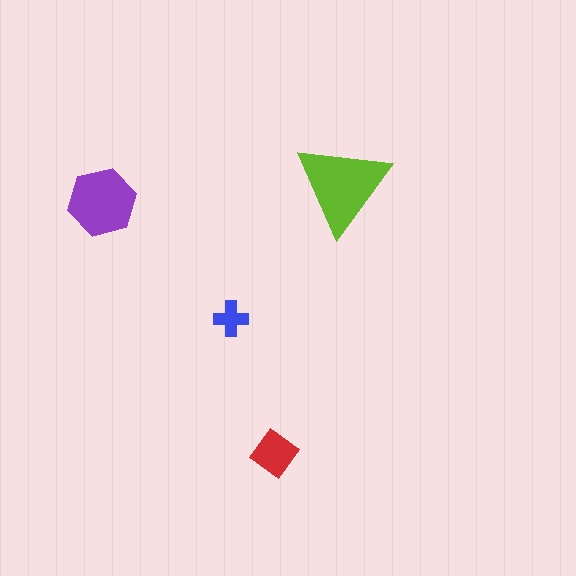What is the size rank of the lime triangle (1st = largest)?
1st.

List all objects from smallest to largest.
The blue cross, the red diamond, the purple hexagon, the lime triangle.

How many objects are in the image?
There are 4 objects in the image.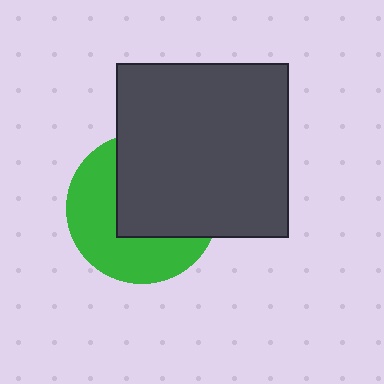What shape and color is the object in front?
The object in front is a dark gray rectangle.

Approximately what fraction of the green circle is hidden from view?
Roughly 52% of the green circle is hidden behind the dark gray rectangle.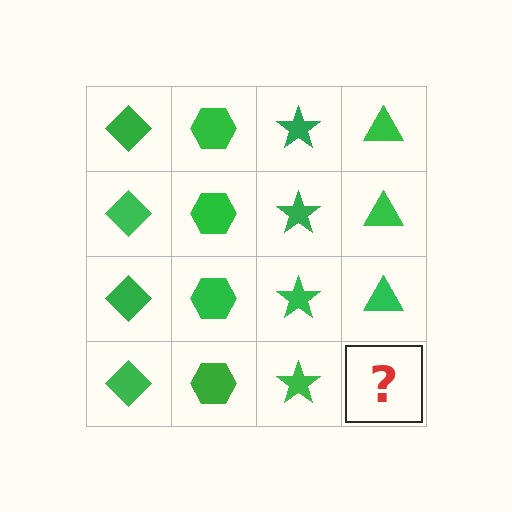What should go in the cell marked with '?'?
The missing cell should contain a green triangle.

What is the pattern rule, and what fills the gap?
The rule is that each column has a consistent shape. The gap should be filled with a green triangle.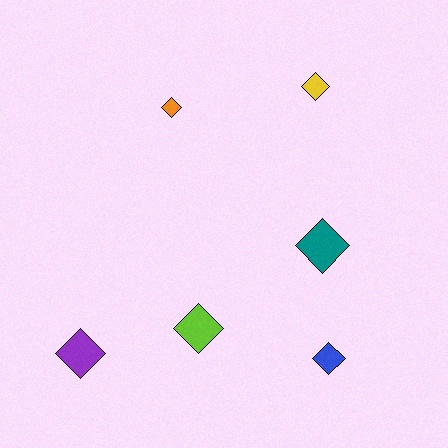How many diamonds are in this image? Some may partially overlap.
There are 6 diamonds.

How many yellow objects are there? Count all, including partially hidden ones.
There is 1 yellow object.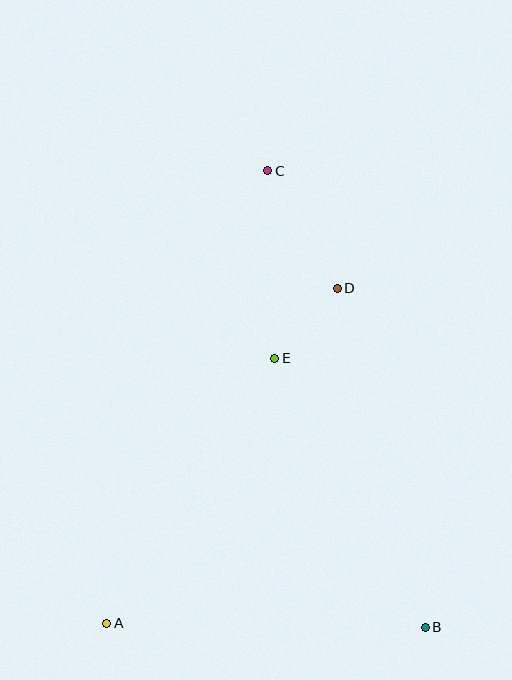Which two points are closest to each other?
Points D and E are closest to each other.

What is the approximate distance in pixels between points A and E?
The distance between A and E is approximately 314 pixels.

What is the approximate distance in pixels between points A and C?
The distance between A and C is approximately 480 pixels.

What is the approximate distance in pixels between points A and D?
The distance between A and D is approximately 406 pixels.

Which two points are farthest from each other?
Points B and C are farthest from each other.